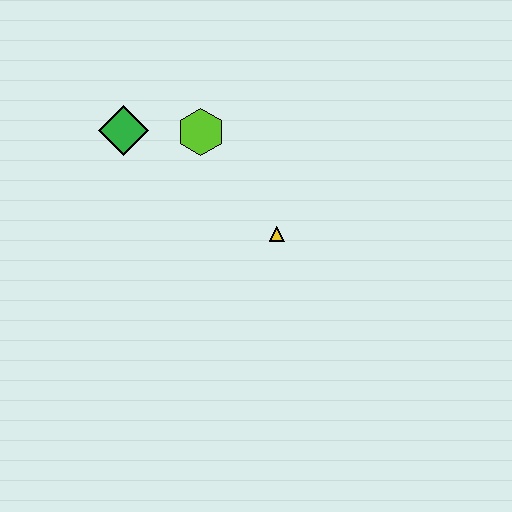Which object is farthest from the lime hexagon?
The yellow triangle is farthest from the lime hexagon.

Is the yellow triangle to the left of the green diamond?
No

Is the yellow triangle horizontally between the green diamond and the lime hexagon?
No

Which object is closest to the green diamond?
The lime hexagon is closest to the green diamond.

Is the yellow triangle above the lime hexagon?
No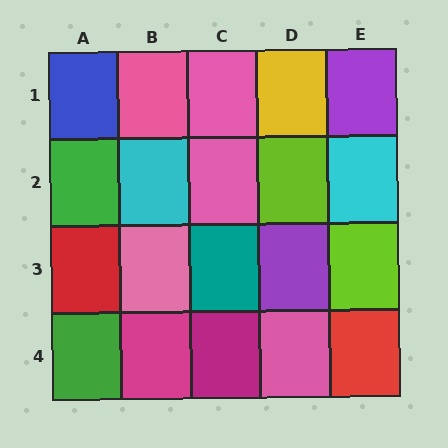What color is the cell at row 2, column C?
Pink.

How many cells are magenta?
2 cells are magenta.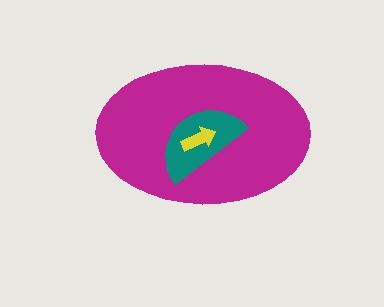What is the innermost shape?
The yellow arrow.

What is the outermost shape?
The magenta ellipse.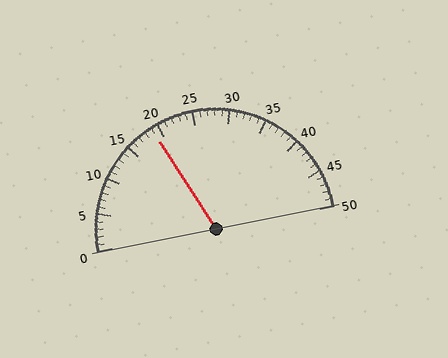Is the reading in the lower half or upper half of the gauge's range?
The reading is in the lower half of the range (0 to 50).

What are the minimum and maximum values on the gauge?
The gauge ranges from 0 to 50.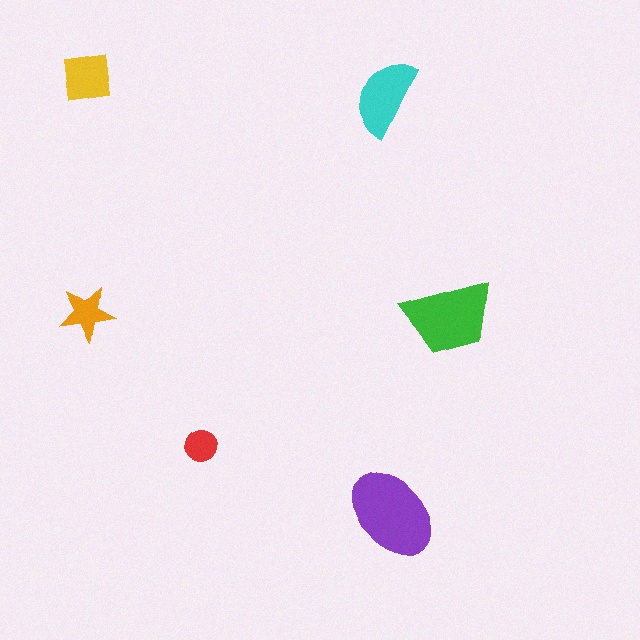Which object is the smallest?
The red circle.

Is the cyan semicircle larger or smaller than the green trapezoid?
Smaller.